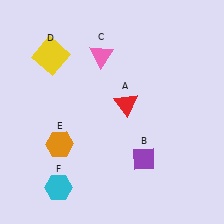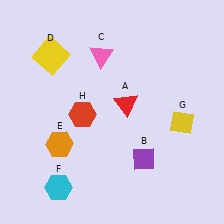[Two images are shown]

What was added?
A yellow diamond (G), a red hexagon (H) were added in Image 2.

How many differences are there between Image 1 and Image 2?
There are 2 differences between the two images.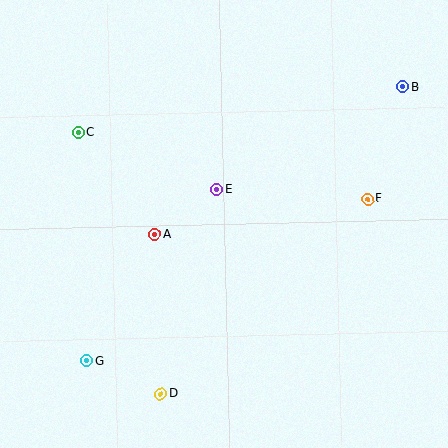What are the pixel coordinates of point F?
Point F is at (368, 199).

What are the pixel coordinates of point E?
Point E is at (217, 189).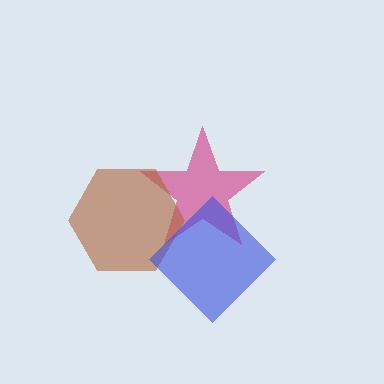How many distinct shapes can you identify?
There are 3 distinct shapes: a magenta star, a brown hexagon, a blue diamond.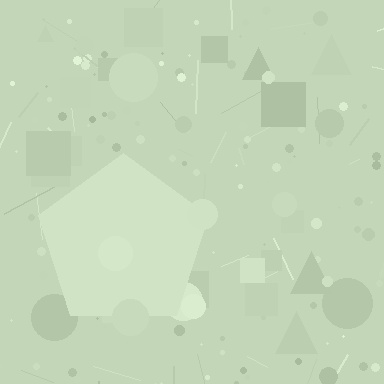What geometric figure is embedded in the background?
A pentagon is embedded in the background.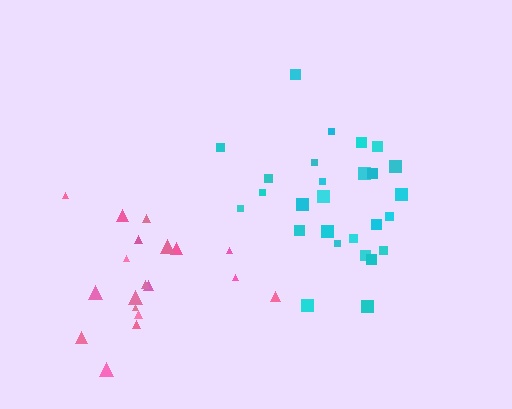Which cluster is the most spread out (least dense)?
Pink.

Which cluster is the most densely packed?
Cyan.